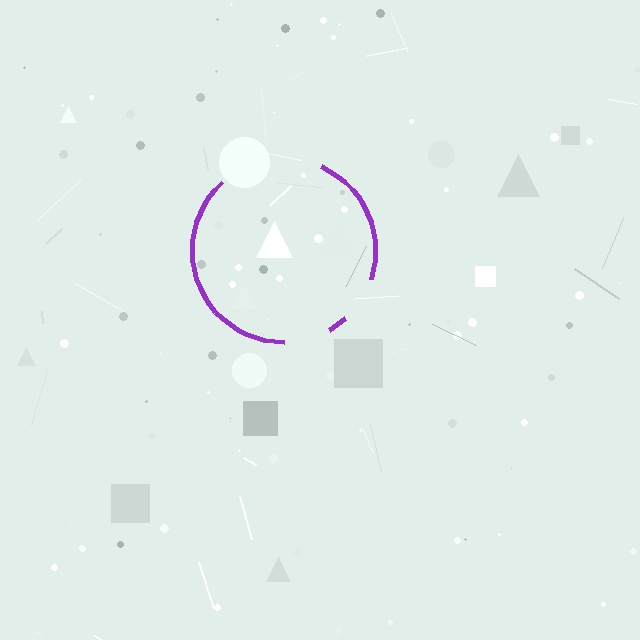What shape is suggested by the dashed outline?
The dashed outline suggests a circle.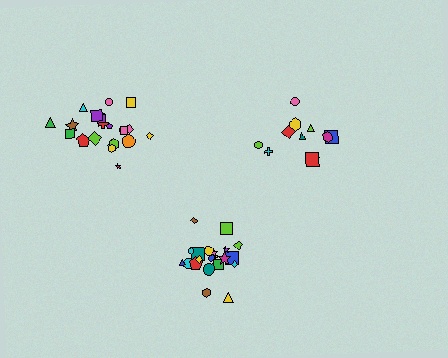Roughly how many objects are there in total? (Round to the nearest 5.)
Roughly 55 objects in total.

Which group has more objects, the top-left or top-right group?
The top-left group.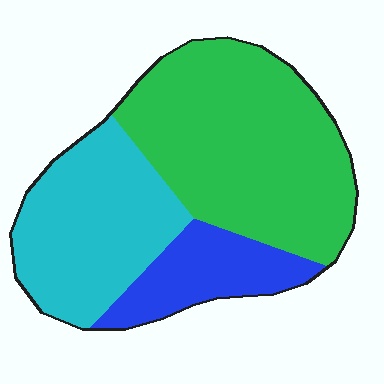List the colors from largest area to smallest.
From largest to smallest: green, cyan, blue.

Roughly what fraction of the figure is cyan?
Cyan takes up between a quarter and a half of the figure.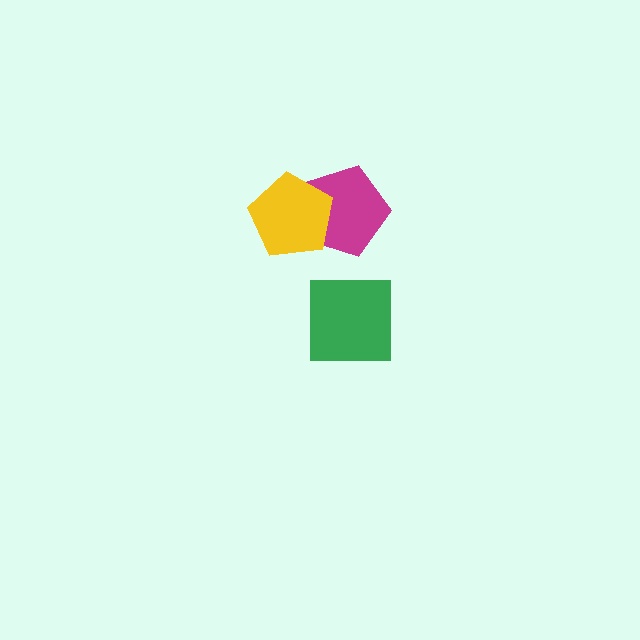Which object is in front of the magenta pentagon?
The yellow pentagon is in front of the magenta pentagon.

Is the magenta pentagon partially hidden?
Yes, it is partially covered by another shape.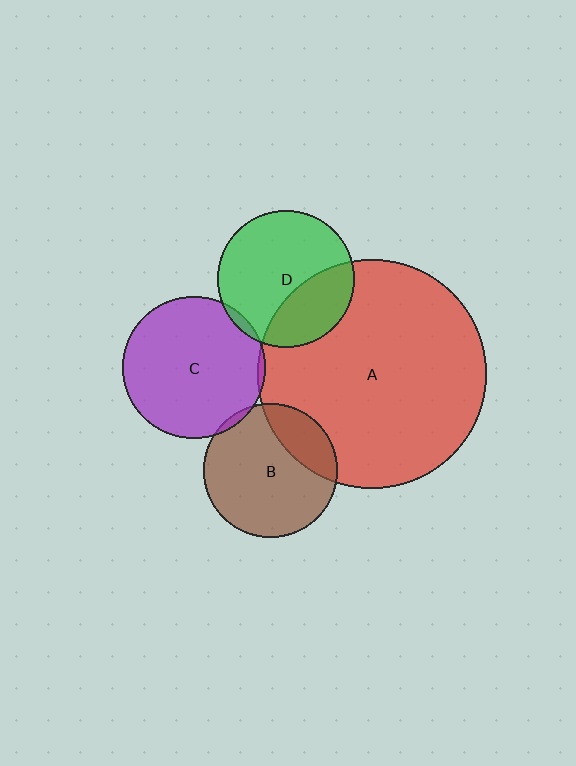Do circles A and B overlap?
Yes.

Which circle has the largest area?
Circle A (red).